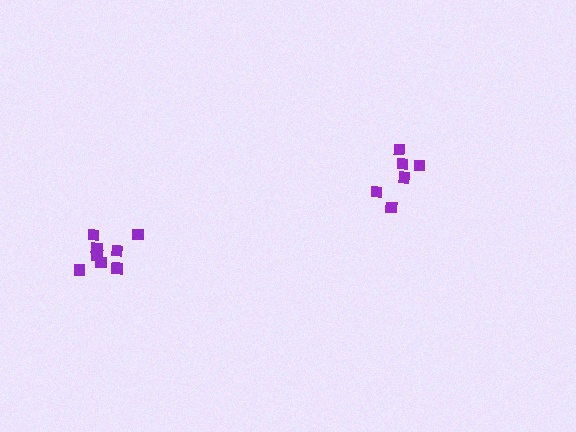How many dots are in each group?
Group 1: 6 dots, Group 2: 9 dots (15 total).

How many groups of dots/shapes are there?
There are 2 groups.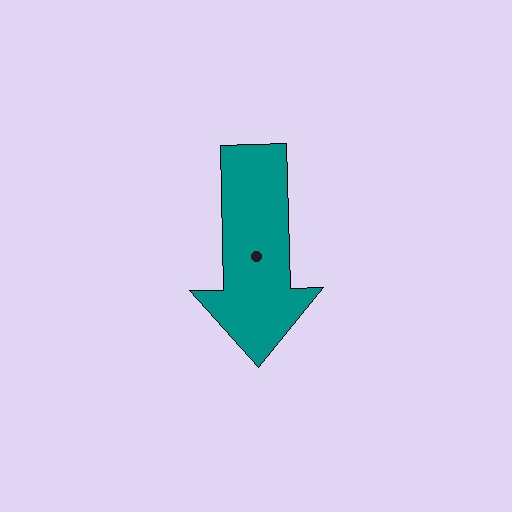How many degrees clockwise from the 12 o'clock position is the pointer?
Approximately 179 degrees.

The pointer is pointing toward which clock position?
Roughly 6 o'clock.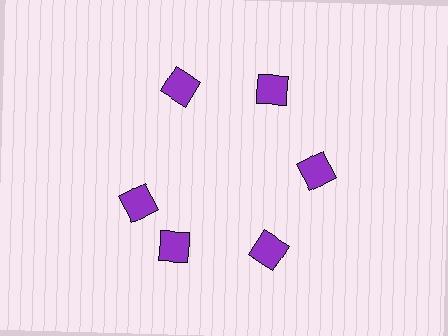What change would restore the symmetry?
The symmetry would be restored by rotating it back into even spacing with its neighbors so that all 6 squares sit at equal angles and equal distance from the center.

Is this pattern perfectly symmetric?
No. The 6 purple squares are arranged in a ring, but one element near the 9 o'clock position is rotated out of alignment along the ring, breaking the 6-fold rotational symmetry.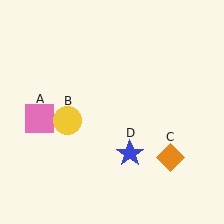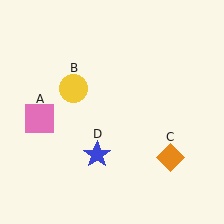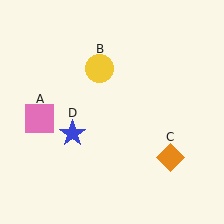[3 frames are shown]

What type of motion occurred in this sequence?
The yellow circle (object B), blue star (object D) rotated clockwise around the center of the scene.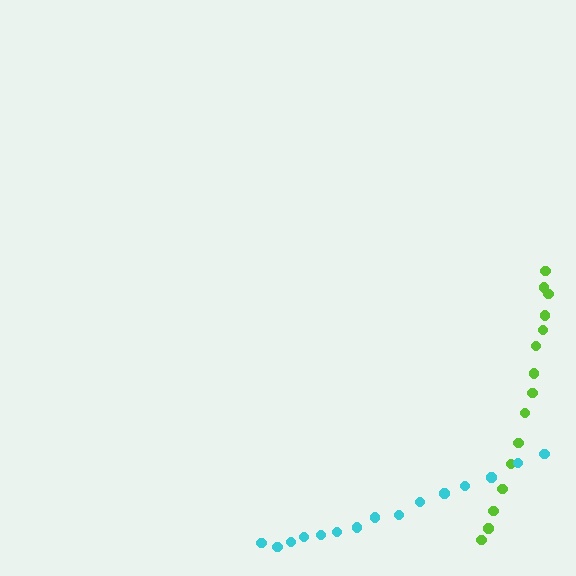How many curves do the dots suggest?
There are 2 distinct paths.